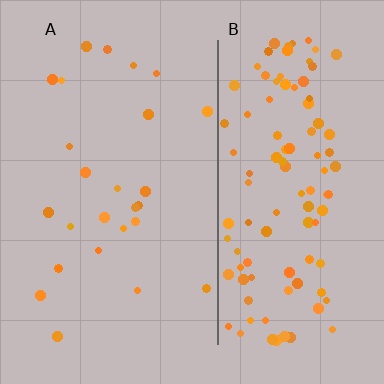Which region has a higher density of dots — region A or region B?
B (the right).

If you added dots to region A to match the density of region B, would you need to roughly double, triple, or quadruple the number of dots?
Approximately quadruple.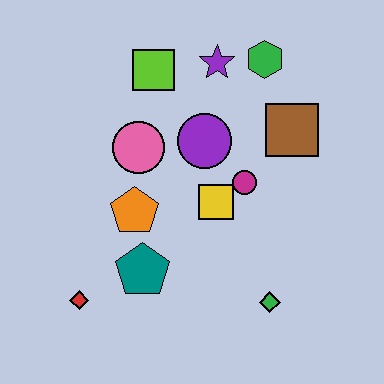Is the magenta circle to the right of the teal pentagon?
Yes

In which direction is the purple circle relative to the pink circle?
The purple circle is to the right of the pink circle.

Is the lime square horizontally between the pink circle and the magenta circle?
Yes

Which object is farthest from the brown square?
The red diamond is farthest from the brown square.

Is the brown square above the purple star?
No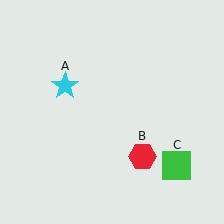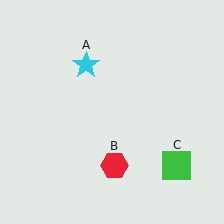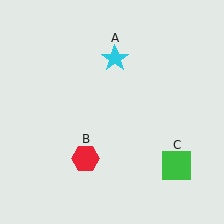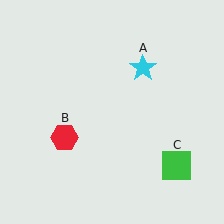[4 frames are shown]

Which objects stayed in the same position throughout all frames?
Green square (object C) remained stationary.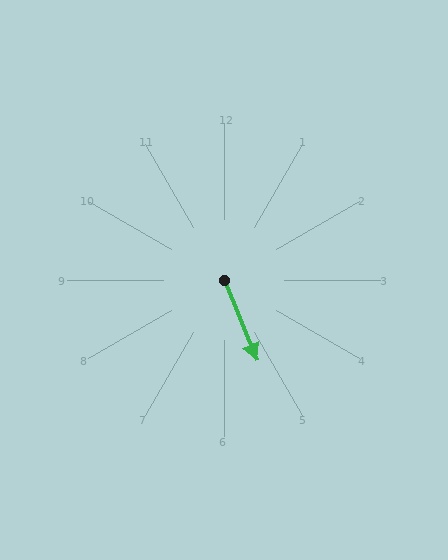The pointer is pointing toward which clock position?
Roughly 5 o'clock.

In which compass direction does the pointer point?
South.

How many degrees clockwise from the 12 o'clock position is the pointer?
Approximately 158 degrees.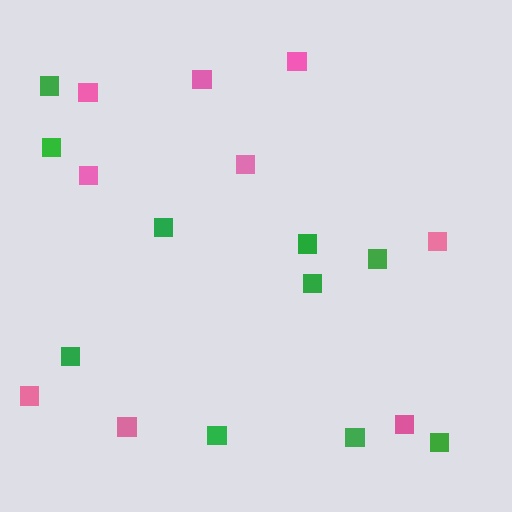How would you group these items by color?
There are 2 groups: one group of pink squares (9) and one group of green squares (10).